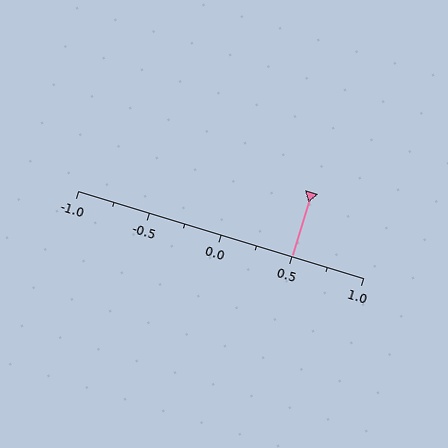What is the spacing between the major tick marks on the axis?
The major ticks are spaced 0.5 apart.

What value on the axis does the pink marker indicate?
The marker indicates approximately 0.5.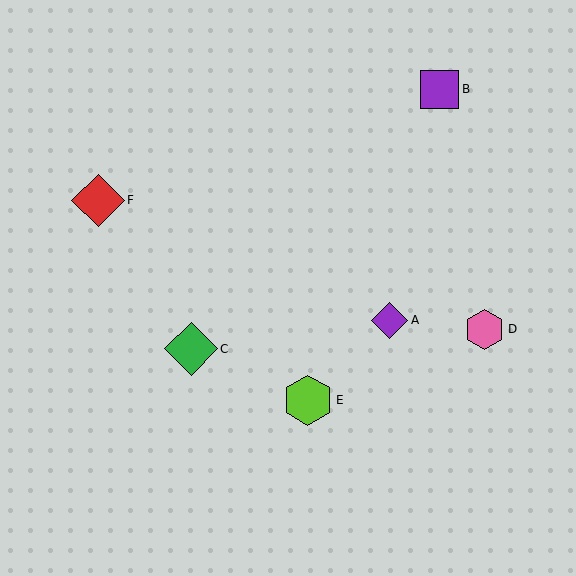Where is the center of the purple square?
The center of the purple square is at (440, 89).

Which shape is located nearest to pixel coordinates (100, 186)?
The red diamond (labeled F) at (98, 200) is nearest to that location.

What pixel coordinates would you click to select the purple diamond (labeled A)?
Click at (390, 320) to select the purple diamond A.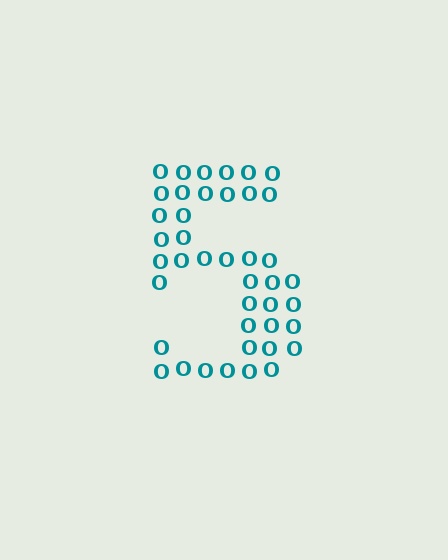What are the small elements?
The small elements are letter O's.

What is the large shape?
The large shape is the digit 5.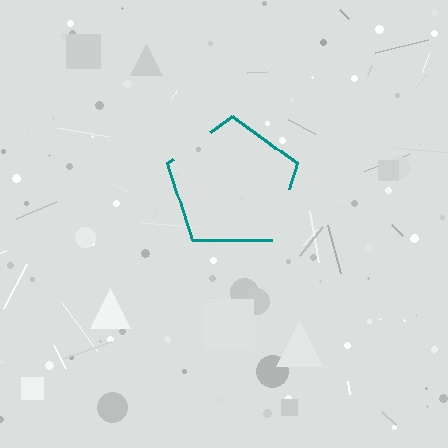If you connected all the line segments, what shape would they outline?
They would outline a pentagon.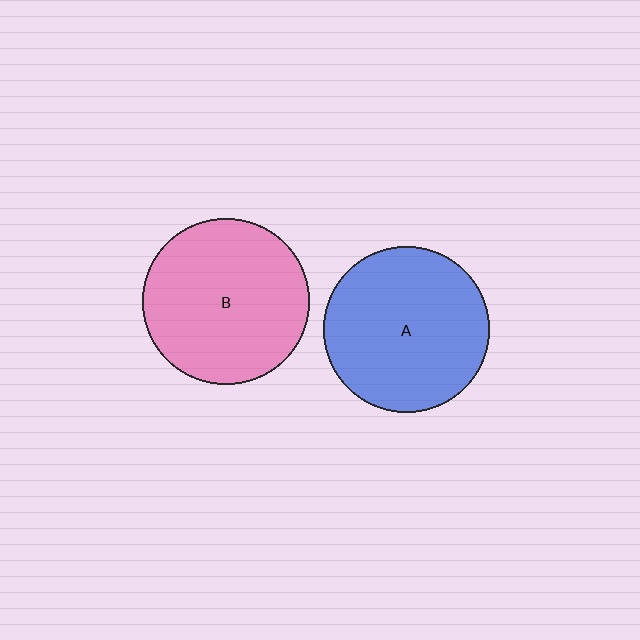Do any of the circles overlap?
No, none of the circles overlap.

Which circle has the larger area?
Circle B (pink).